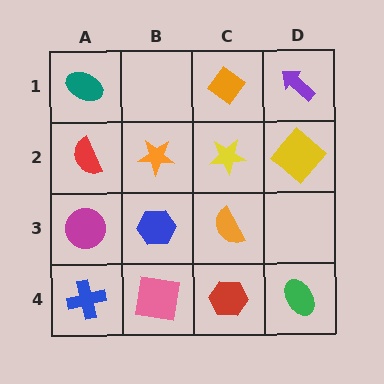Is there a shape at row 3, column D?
No, that cell is empty.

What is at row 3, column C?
An orange semicircle.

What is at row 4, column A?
A blue cross.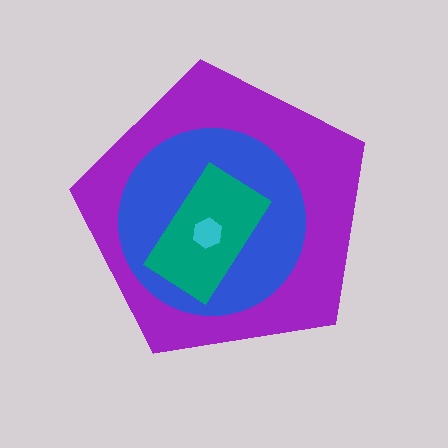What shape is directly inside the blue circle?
The teal rectangle.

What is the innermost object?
The cyan hexagon.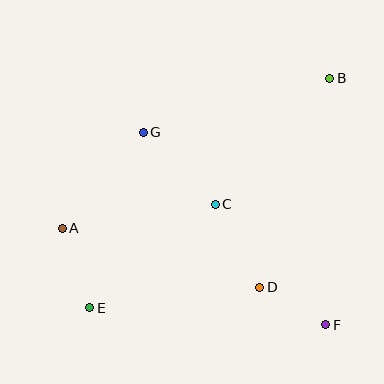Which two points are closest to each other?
Points D and F are closest to each other.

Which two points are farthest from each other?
Points B and E are farthest from each other.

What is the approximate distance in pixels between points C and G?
The distance between C and G is approximately 102 pixels.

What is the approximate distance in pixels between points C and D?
The distance between C and D is approximately 94 pixels.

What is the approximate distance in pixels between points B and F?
The distance between B and F is approximately 247 pixels.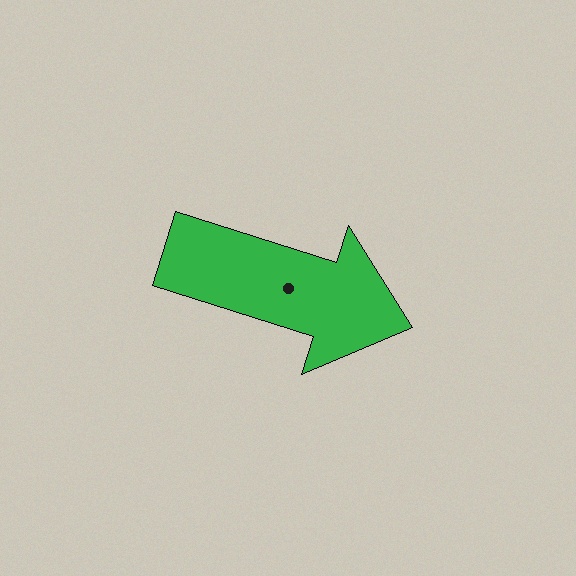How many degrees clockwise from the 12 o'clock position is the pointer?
Approximately 108 degrees.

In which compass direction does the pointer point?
East.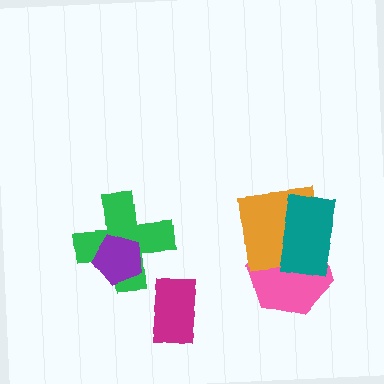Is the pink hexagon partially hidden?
Yes, it is partially covered by another shape.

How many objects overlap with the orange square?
2 objects overlap with the orange square.